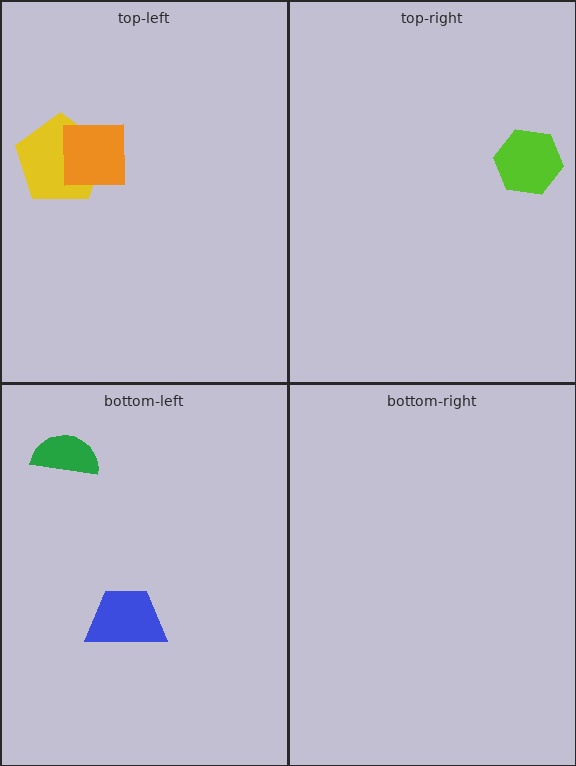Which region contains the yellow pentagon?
The top-left region.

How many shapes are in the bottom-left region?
2.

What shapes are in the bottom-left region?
The green semicircle, the blue trapezoid.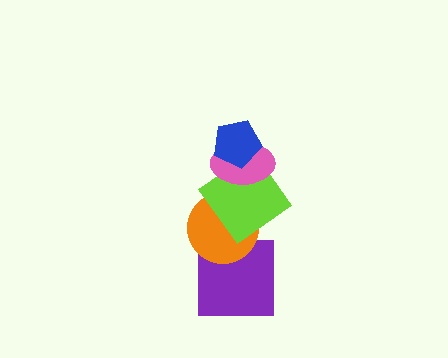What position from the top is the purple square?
The purple square is 5th from the top.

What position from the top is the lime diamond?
The lime diamond is 3rd from the top.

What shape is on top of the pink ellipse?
The blue pentagon is on top of the pink ellipse.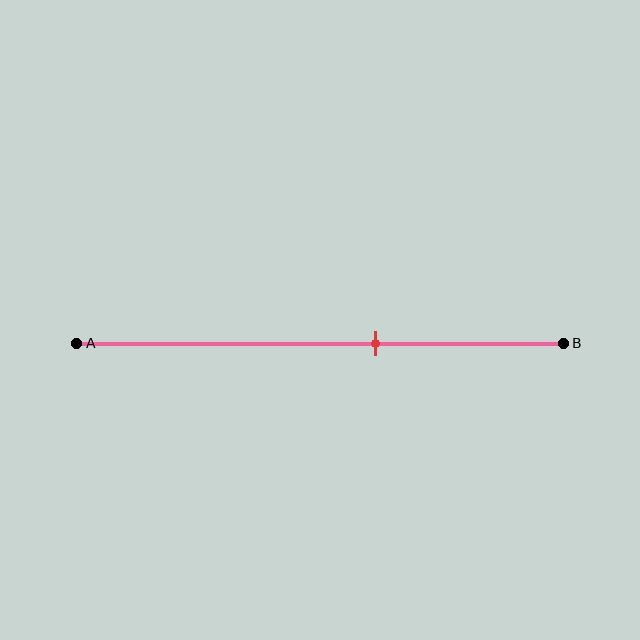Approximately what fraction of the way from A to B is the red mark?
The red mark is approximately 60% of the way from A to B.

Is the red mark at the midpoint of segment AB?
No, the mark is at about 60% from A, not at the 50% midpoint.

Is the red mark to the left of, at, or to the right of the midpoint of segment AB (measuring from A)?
The red mark is to the right of the midpoint of segment AB.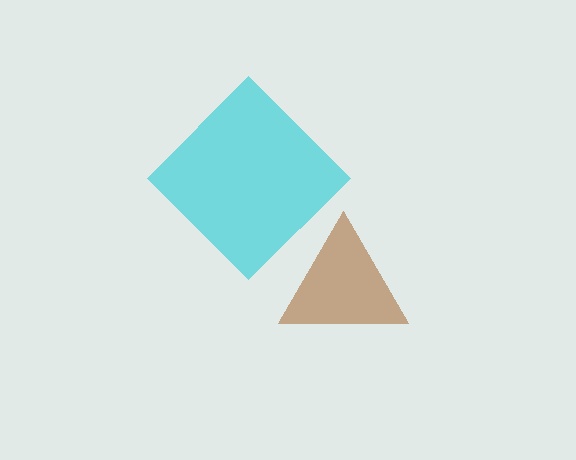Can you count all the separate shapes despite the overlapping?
Yes, there are 2 separate shapes.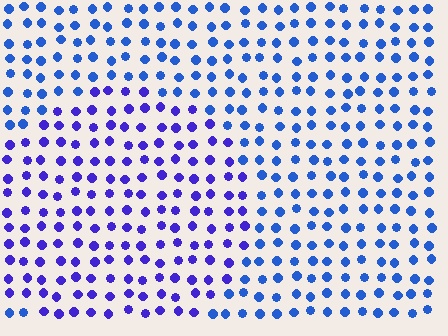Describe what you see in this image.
The image is filled with small blue elements in a uniform arrangement. A circle-shaped region is visible where the elements are tinted to a slightly different hue, forming a subtle color boundary.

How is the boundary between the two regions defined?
The boundary is defined purely by a slight shift in hue (about 30 degrees). Spacing, size, and orientation are identical on both sides.